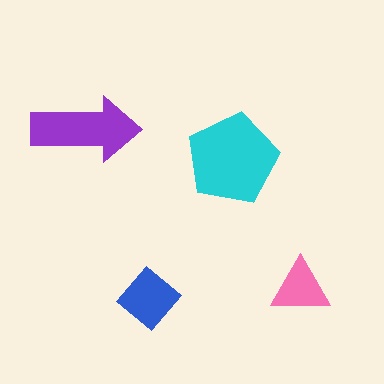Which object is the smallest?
The pink triangle.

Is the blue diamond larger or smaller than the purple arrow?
Smaller.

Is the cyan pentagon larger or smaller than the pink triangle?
Larger.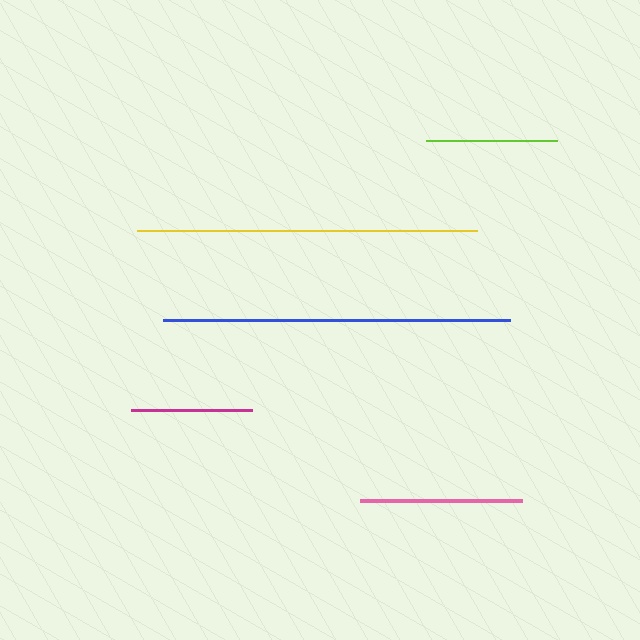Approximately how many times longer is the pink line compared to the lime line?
The pink line is approximately 1.2 times the length of the lime line.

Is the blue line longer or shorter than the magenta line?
The blue line is longer than the magenta line.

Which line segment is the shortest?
The magenta line is the shortest at approximately 121 pixels.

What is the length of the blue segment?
The blue segment is approximately 346 pixels long.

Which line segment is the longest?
The blue line is the longest at approximately 346 pixels.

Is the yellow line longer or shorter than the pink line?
The yellow line is longer than the pink line.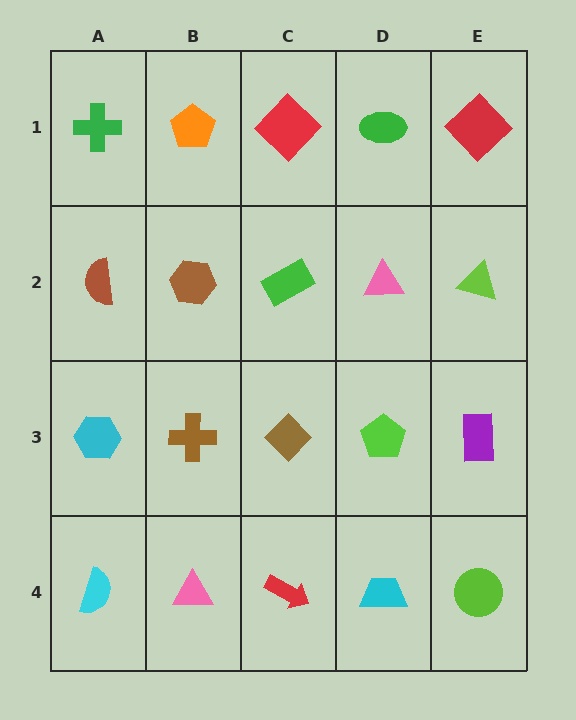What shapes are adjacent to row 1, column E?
A lime triangle (row 2, column E), a green ellipse (row 1, column D).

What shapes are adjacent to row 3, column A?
A brown semicircle (row 2, column A), a cyan semicircle (row 4, column A), a brown cross (row 3, column B).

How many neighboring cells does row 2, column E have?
3.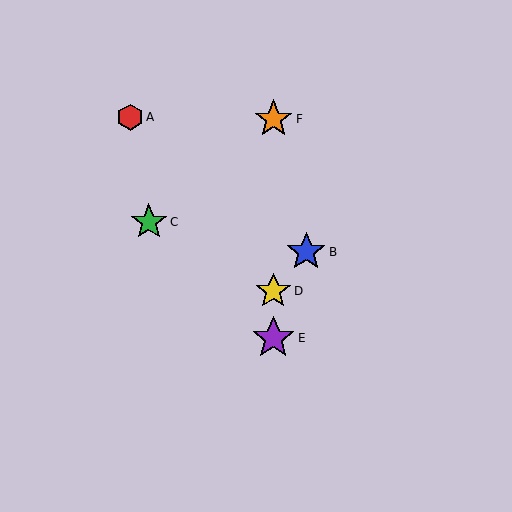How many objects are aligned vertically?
3 objects (D, E, F) are aligned vertically.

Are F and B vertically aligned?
No, F is at x≈273 and B is at x≈306.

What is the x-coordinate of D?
Object D is at x≈273.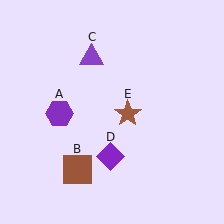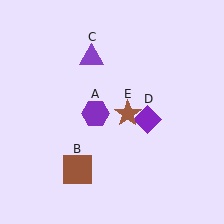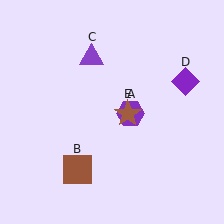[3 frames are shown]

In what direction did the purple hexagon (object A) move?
The purple hexagon (object A) moved right.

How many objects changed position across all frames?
2 objects changed position: purple hexagon (object A), purple diamond (object D).